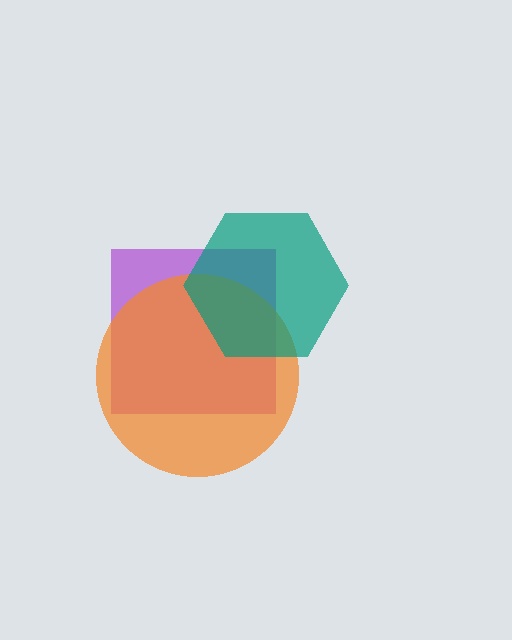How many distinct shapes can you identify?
There are 3 distinct shapes: a purple square, an orange circle, a teal hexagon.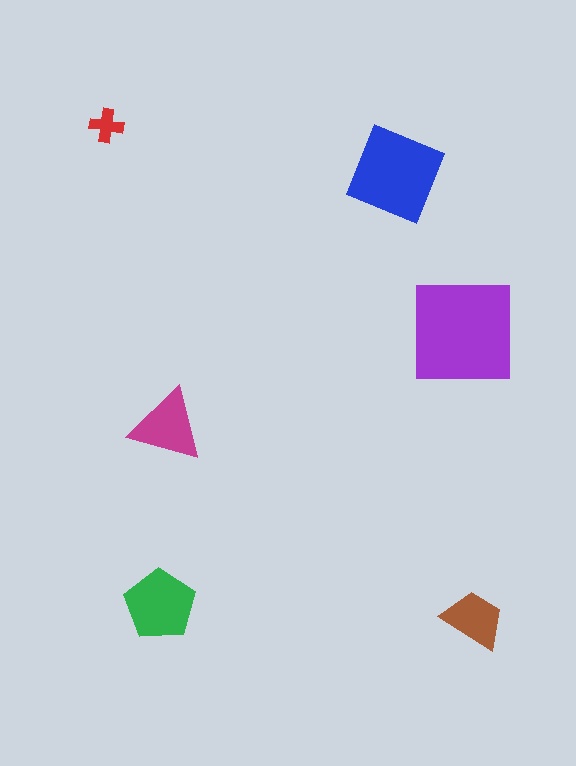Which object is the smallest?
The red cross.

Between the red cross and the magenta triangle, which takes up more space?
The magenta triangle.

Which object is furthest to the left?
The red cross is leftmost.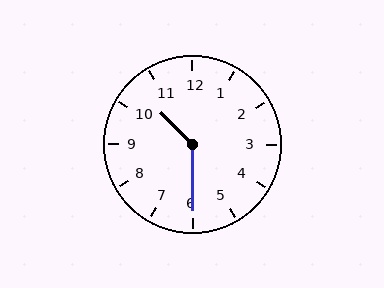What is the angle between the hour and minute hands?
Approximately 135 degrees.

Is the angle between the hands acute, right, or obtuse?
It is obtuse.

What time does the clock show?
10:30.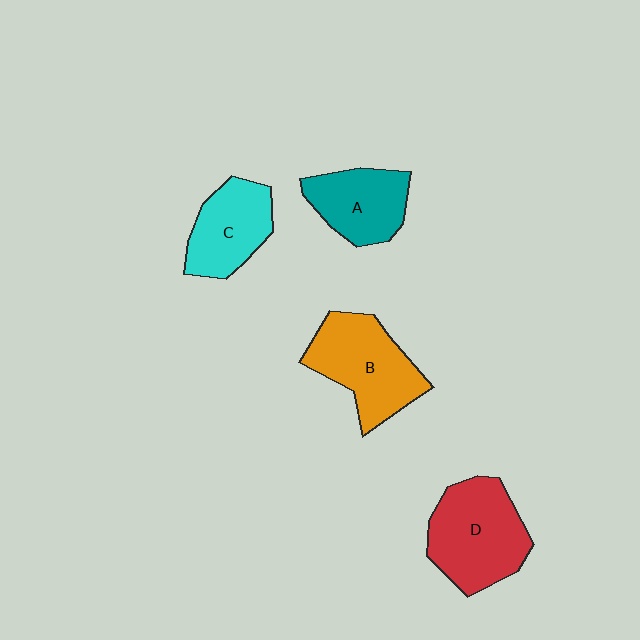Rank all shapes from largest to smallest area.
From largest to smallest: D (red), B (orange), C (cyan), A (teal).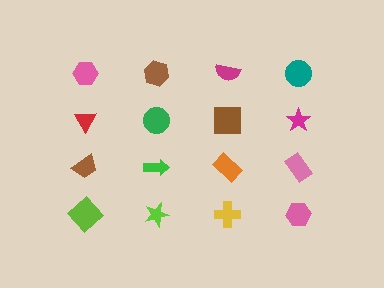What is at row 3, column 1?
A brown trapezoid.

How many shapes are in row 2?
4 shapes.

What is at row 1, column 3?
A magenta semicircle.